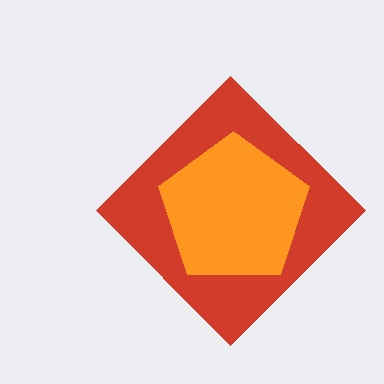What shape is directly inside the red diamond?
The orange pentagon.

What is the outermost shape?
The red diamond.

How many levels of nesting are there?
2.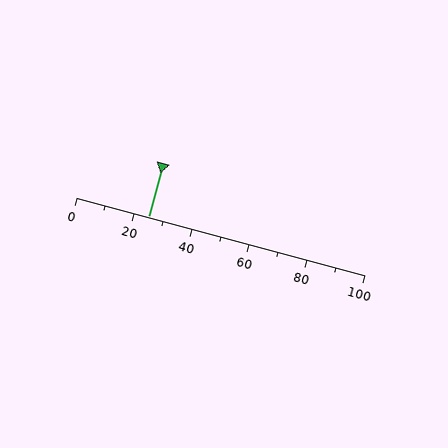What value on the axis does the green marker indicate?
The marker indicates approximately 25.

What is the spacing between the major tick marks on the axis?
The major ticks are spaced 20 apart.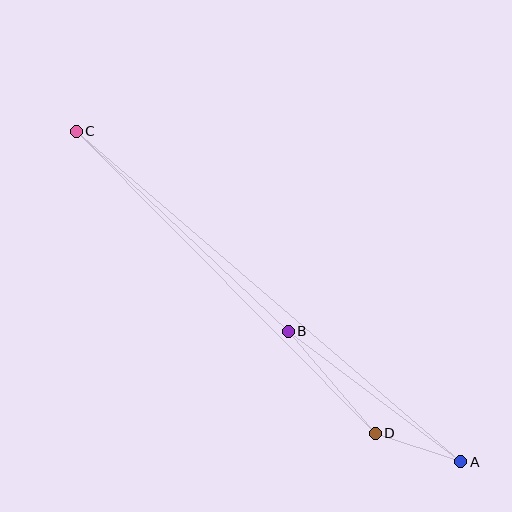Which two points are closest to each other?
Points A and D are closest to each other.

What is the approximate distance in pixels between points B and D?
The distance between B and D is approximately 134 pixels.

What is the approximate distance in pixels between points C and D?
The distance between C and D is approximately 425 pixels.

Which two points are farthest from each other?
Points A and C are farthest from each other.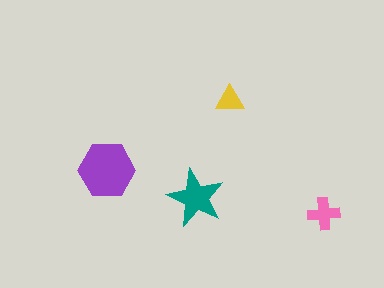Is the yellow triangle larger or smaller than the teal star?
Smaller.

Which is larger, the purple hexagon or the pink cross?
The purple hexagon.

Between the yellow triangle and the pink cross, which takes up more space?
The pink cross.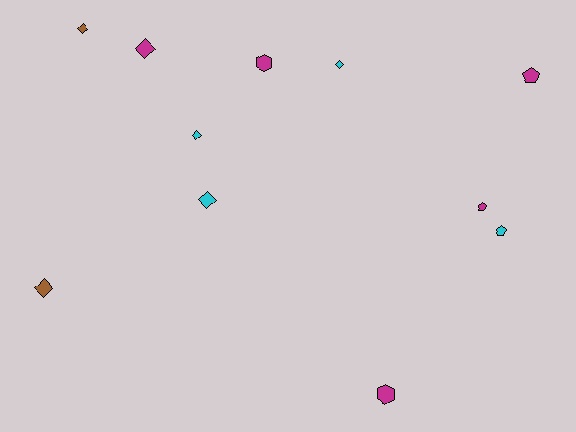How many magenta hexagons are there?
There are 2 magenta hexagons.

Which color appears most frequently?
Magenta, with 5 objects.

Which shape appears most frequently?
Diamond, with 6 objects.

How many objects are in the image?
There are 11 objects.